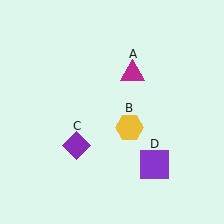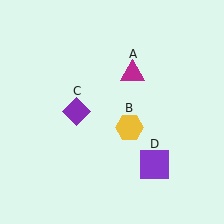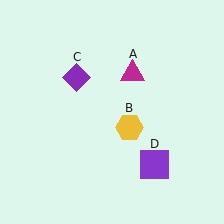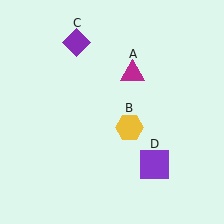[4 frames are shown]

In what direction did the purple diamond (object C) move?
The purple diamond (object C) moved up.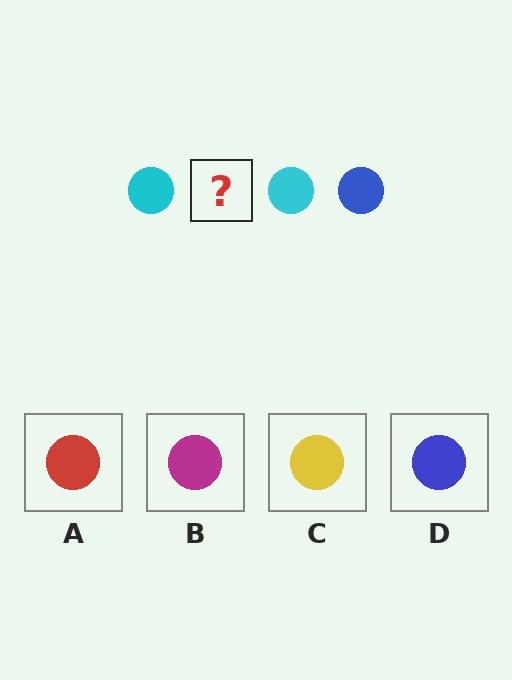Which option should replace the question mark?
Option D.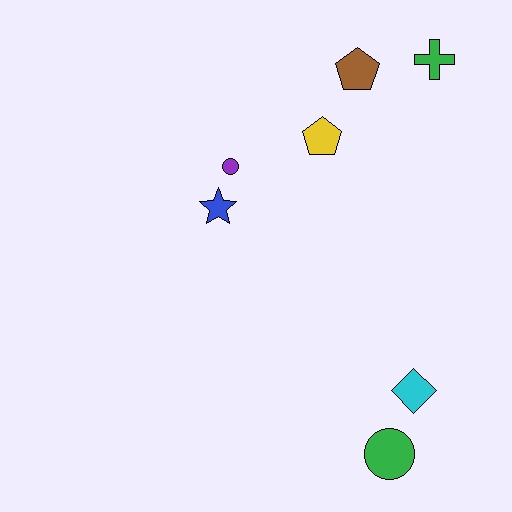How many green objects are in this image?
There are 2 green objects.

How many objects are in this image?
There are 7 objects.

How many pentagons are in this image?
There are 2 pentagons.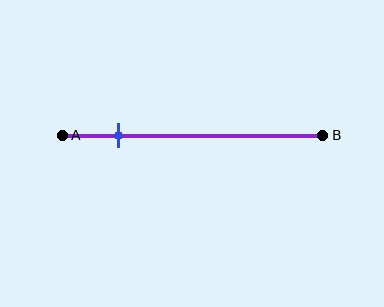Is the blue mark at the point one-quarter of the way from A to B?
No, the mark is at about 20% from A, not at the 25% one-quarter point.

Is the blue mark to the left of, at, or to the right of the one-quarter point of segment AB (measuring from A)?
The blue mark is to the left of the one-quarter point of segment AB.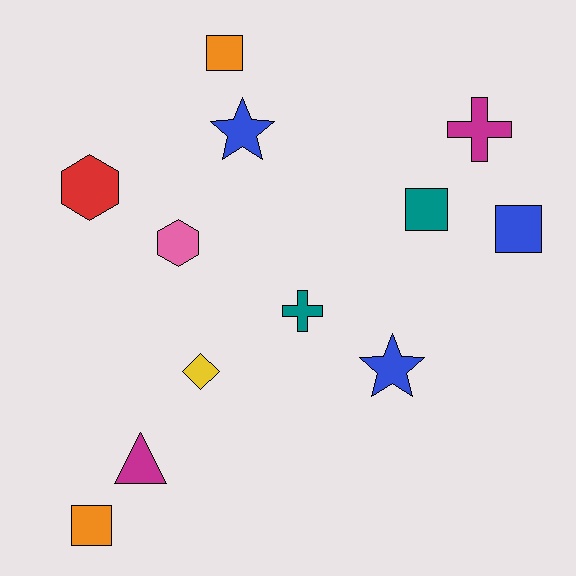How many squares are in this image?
There are 4 squares.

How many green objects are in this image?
There are no green objects.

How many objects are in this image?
There are 12 objects.